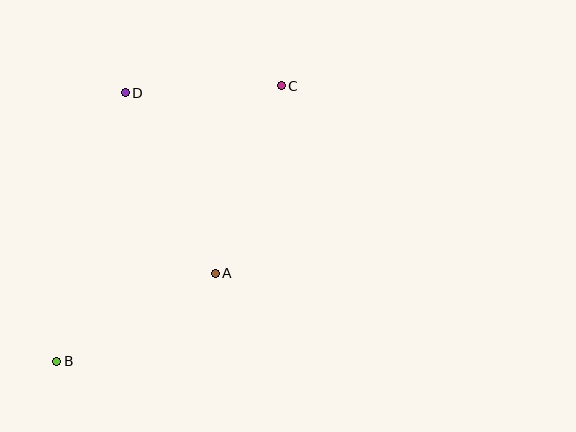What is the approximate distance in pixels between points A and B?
The distance between A and B is approximately 181 pixels.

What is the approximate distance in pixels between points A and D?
The distance between A and D is approximately 202 pixels.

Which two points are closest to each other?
Points C and D are closest to each other.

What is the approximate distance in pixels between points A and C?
The distance between A and C is approximately 199 pixels.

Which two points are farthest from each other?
Points B and C are farthest from each other.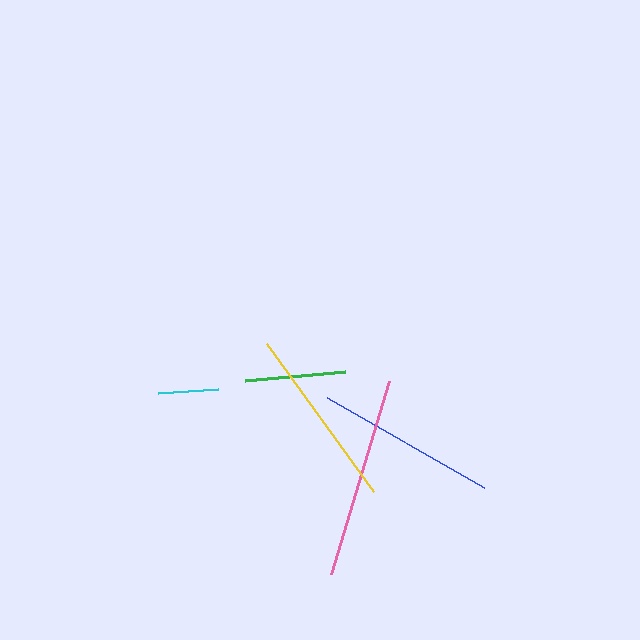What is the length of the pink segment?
The pink segment is approximately 201 pixels long.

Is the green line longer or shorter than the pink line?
The pink line is longer than the green line.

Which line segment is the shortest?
The cyan line is the shortest at approximately 60 pixels.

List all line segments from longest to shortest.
From longest to shortest: pink, yellow, blue, green, cyan.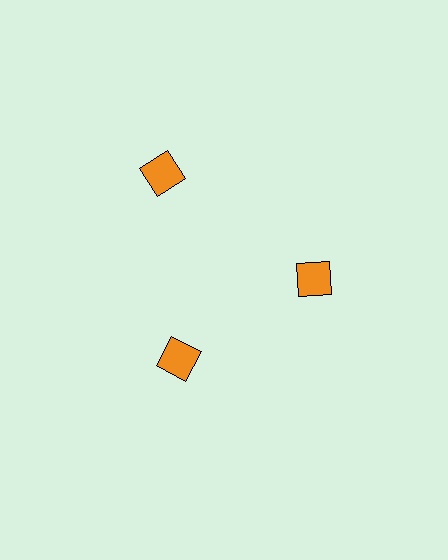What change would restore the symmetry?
The symmetry would be restored by moving it inward, back onto the ring so that all 3 squares sit at equal angles and equal distance from the center.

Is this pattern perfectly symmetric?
No. The 3 orange squares are arranged in a ring, but one element near the 11 o'clock position is pushed outward from the center, breaking the 3-fold rotational symmetry.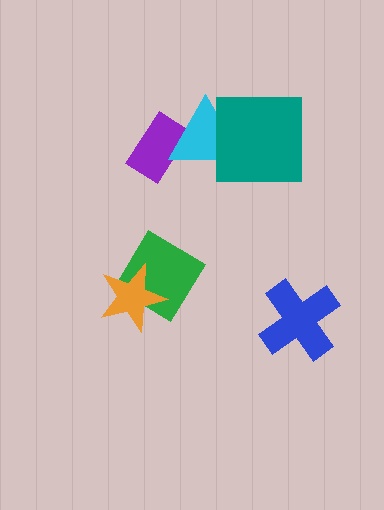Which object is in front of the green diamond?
The orange star is in front of the green diamond.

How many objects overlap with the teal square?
1 object overlaps with the teal square.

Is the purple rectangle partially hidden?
Yes, it is partially covered by another shape.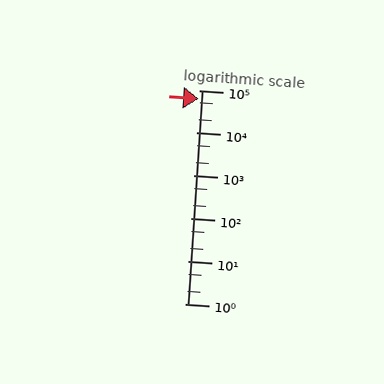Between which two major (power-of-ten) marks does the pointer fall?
The pointer is between 10000 and 100000.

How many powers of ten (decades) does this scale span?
The scale spans 5 decades, from 1 to 100000.